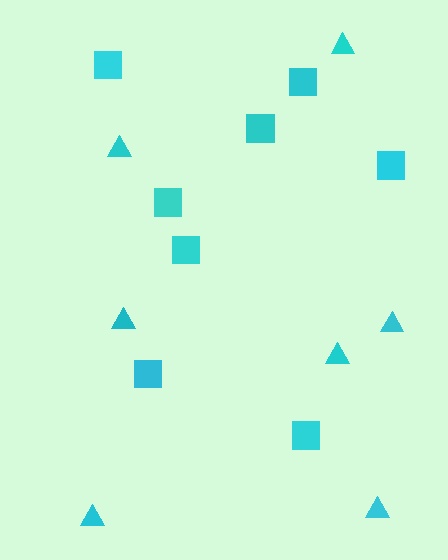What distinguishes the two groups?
There are 2 groups: one group of triangles (7) and one group of squares (8).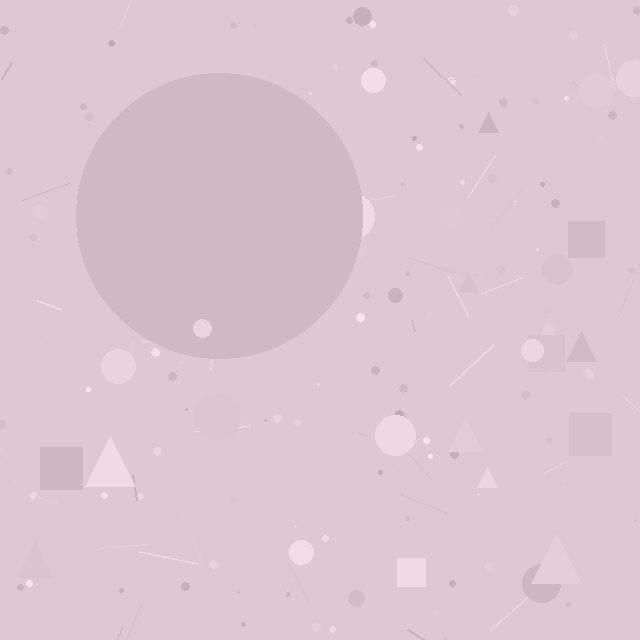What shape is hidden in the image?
A circle is hidden in the image.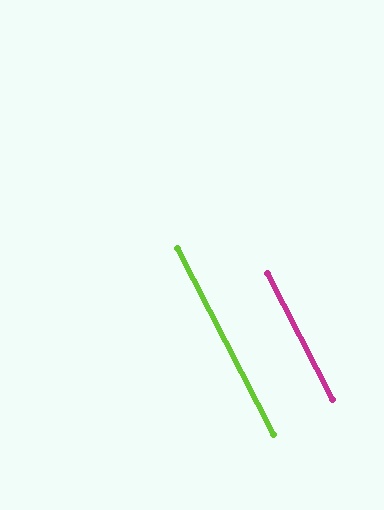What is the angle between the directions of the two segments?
Approximately 0 degrees.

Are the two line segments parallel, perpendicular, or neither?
Parallel — their directions differ by only 0.0°.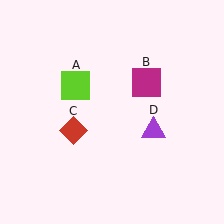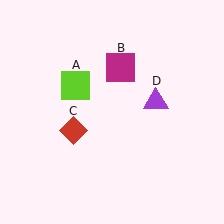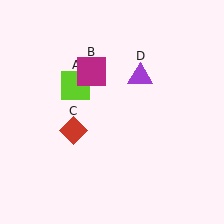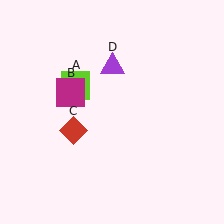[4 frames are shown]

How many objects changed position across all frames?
2 objects changed position: magenta square (object B), purple triangle (object D).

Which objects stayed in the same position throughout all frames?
Lime square (object A) and red diamond (object C) remained stationary.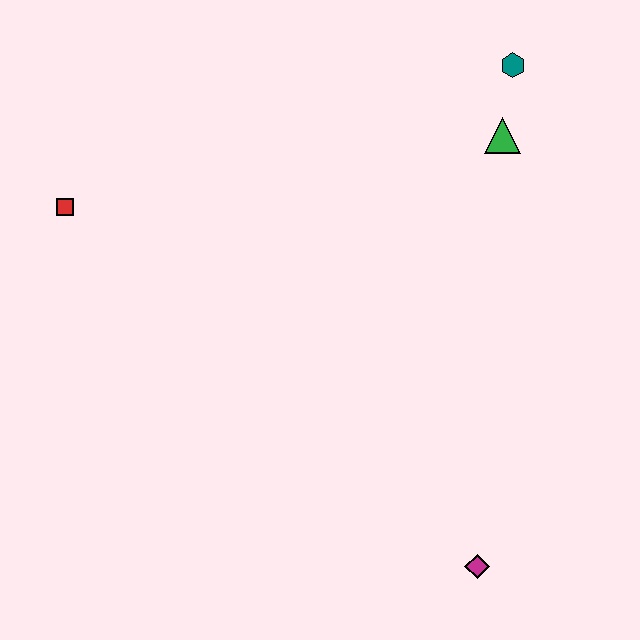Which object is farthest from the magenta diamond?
The red square is farthest from the magenta diamond.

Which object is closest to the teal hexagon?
The green triangle is closest to the teal hexagon.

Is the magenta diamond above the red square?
No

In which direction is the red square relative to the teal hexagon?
The red square is to the left of the teal hexagon.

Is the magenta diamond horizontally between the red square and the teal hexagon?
Yes